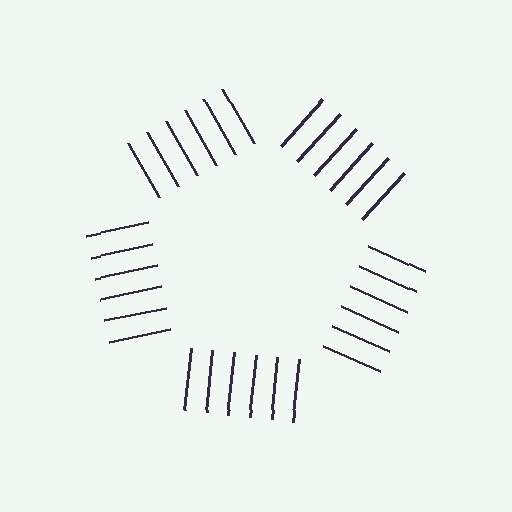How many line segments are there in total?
30 — 6 along each of the 5 edges.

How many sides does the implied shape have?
5 sides — the line-ends trace a pentagon.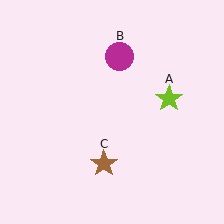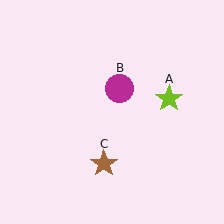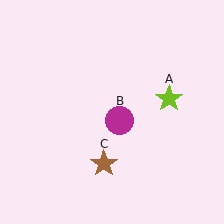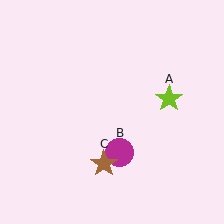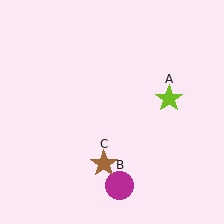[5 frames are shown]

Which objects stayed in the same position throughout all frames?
Lime star (object A) and brown star (object C) remained stationary.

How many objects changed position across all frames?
1 object changed position: magenta circle (object B).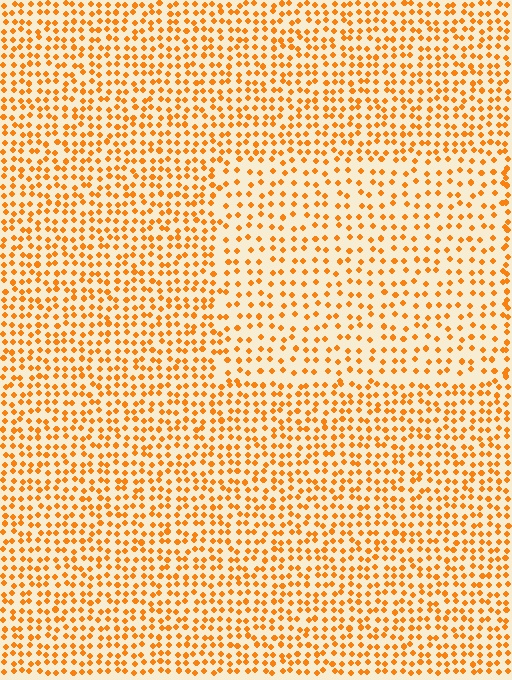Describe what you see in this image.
The image contains small orange elements arranged at two different densities. A rectangle-shaped region is visible where the elements are less densely packed than the surrounding area.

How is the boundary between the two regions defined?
The boundary is defined by a change in element density (approximately 1.6x ratio). All elements are the same color, size, and shape.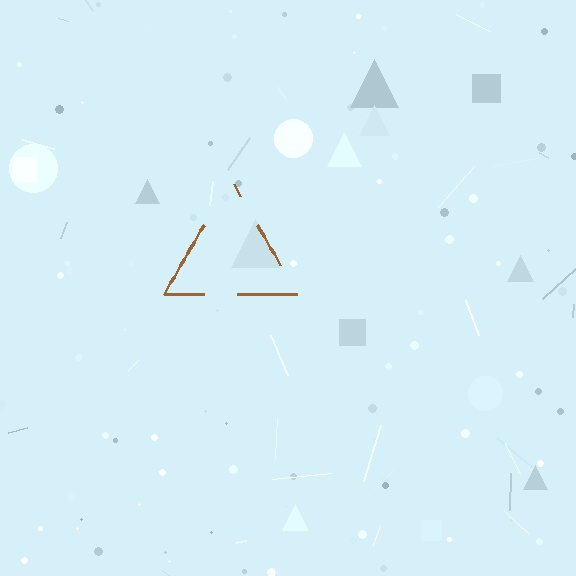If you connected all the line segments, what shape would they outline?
They would outline a triangle.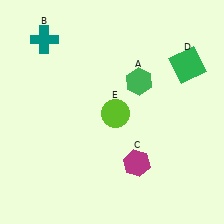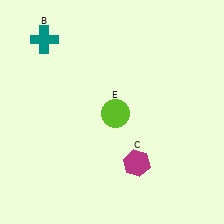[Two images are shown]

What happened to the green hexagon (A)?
The green hexagon (A) was removed in Image 2. It was in the top-right area of Image 1.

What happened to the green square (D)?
The green square (D) was removed in Image 2. It was in the top-right area of Image 1.